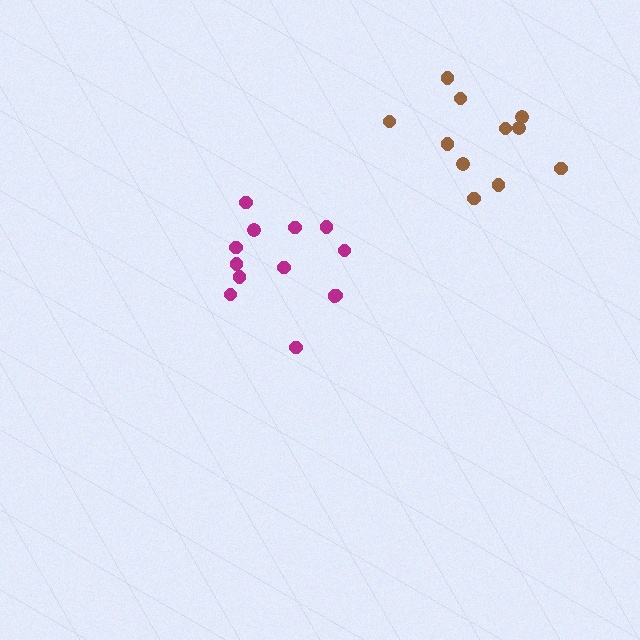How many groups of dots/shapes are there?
There are 2 groups.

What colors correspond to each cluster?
The clusters are colored: magenta, brown.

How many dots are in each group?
Group 1: 13 dots, Group 2: 11 dots (24 total).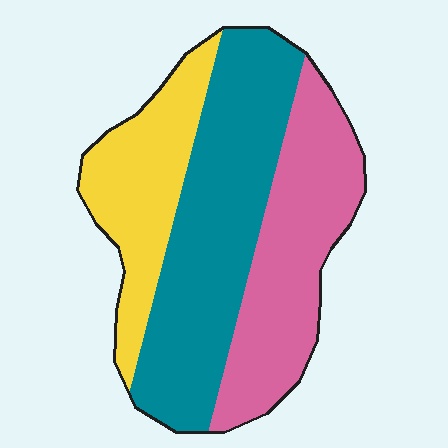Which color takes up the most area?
Teal, at roughly 45%.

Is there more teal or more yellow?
Teal.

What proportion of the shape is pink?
Pink takes up between a quarter and a half of the shape.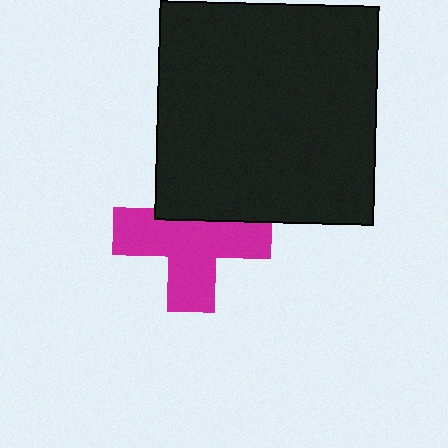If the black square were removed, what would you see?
You would see the complete magenta cross.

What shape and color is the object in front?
The object in front is a black square.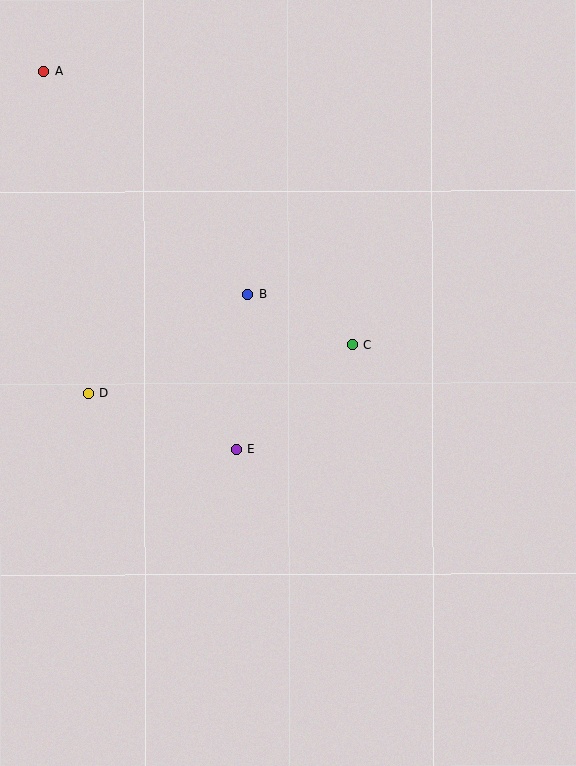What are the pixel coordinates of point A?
Point A is at (44, 71).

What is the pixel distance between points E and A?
The distance between E and A is 425 pixels.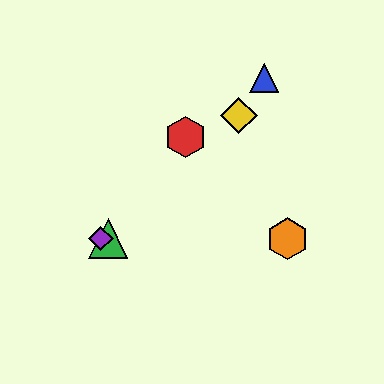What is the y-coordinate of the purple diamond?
The purple diamond is at y≈239.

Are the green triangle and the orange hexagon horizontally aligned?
Yes, both are at y≈239.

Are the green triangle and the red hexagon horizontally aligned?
No, the green triangle is at y≈239 and the red hexagon is at y≈137.